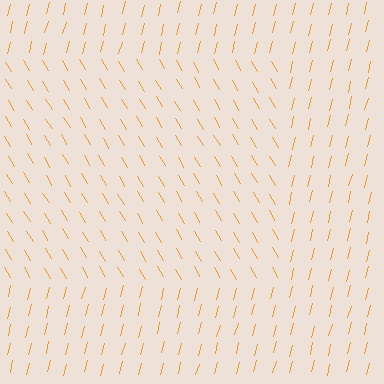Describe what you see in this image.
The image is filled with small orange line segments. A rectangle region in the image has lines oriented differently from the surrounding lines, creating a visible texture boundary.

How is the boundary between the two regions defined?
The boundary is defined purely by a change in line orientation (approximately 45 degrees difference). All lines are the same color and thickness.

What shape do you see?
I see a rectangle.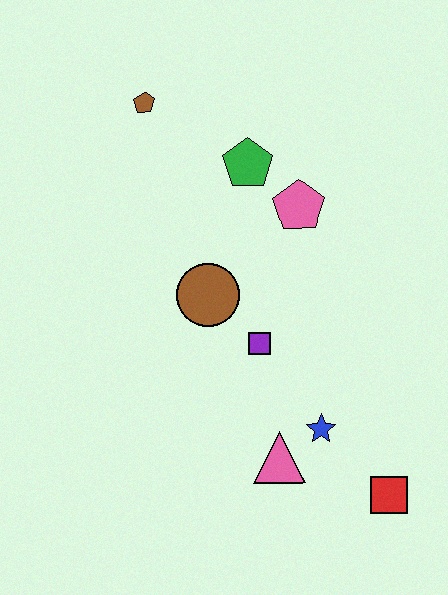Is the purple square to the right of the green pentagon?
Yes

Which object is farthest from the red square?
The brown pentagon is farthest from the red square.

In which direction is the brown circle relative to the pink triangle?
The brown circle is above the pink triangle.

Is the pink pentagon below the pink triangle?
No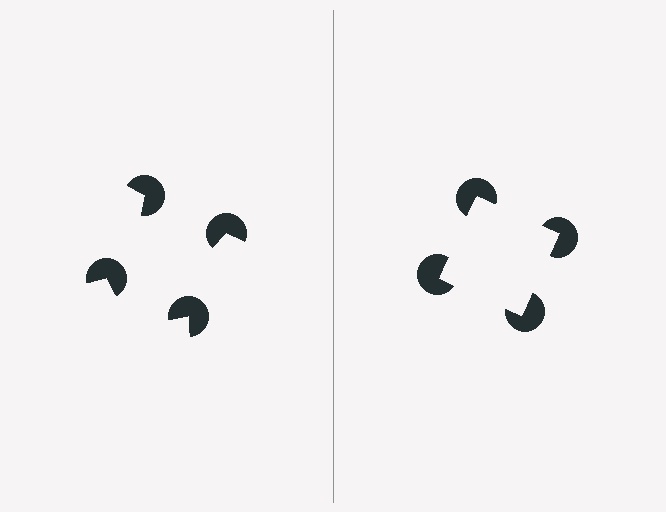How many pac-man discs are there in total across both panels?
8 — 4 on each side.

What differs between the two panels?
The pac-man discs are positioned identically on both sides; only the wedge orientations differ. On the right they align to a square; on the left they are misaligned.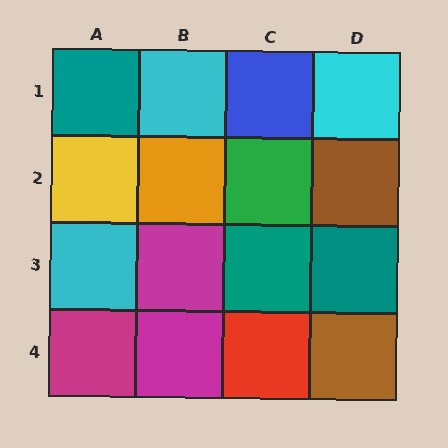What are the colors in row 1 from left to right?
Teal, cyan, blue, cyan.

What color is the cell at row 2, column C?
Green.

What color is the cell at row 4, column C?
Red.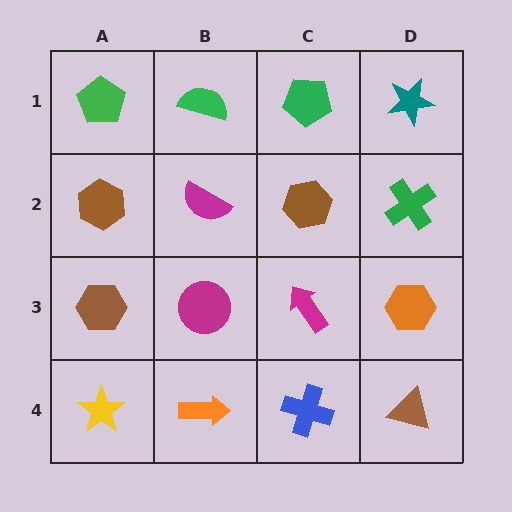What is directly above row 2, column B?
A green semicircle.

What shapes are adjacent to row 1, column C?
A brown hexagon (row 2, column C), a green semicircle (row 1, column B), a teal star (row 1, column D).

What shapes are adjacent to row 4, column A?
A brown hexagon (row 3, column A), an orange arrow (row 4, column B).